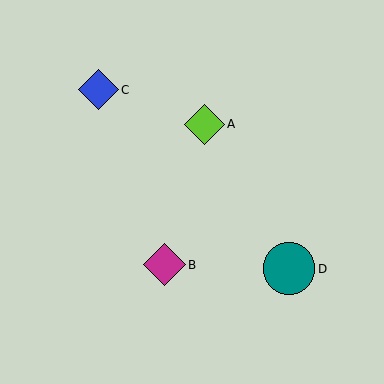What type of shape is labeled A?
Shape A is a lime diamond.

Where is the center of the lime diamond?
The center of the lime diamond is at (204, 124).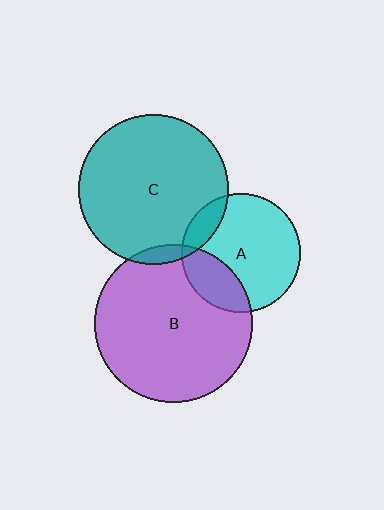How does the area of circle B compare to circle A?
Approximately 1.8 times.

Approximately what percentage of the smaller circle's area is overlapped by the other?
Approximately 25%.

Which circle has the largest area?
Circle B (purple).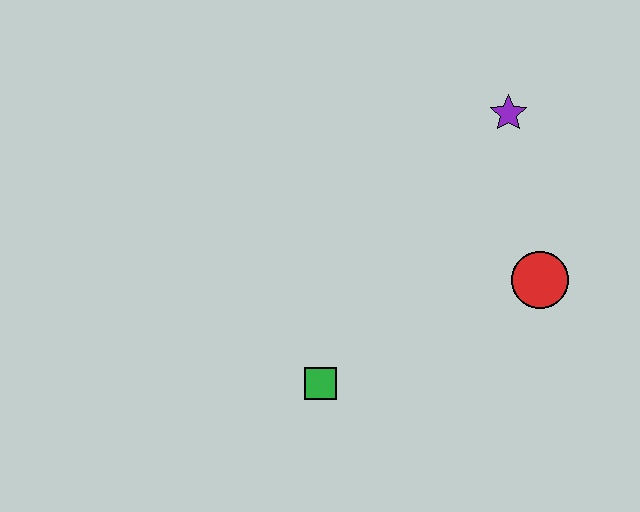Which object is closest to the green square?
The red circle is closest to the green square.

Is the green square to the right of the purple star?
No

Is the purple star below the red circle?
No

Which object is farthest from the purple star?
The green square is farthest from the purple star.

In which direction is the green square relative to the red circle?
The green square is to the left of the red circle.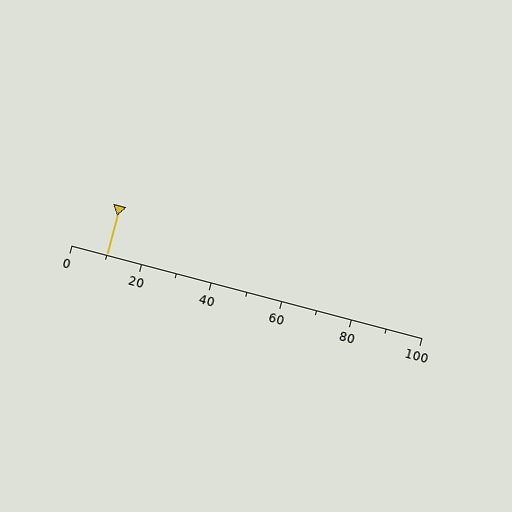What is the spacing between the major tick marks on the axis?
The major ticks are spaced 20 apart.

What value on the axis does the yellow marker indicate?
The marker indicates approximately 10.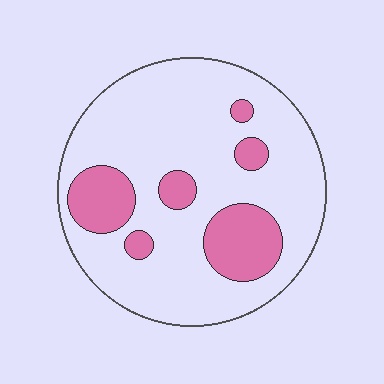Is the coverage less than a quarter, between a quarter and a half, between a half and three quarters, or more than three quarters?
Less than a quarter.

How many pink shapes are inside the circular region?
6.